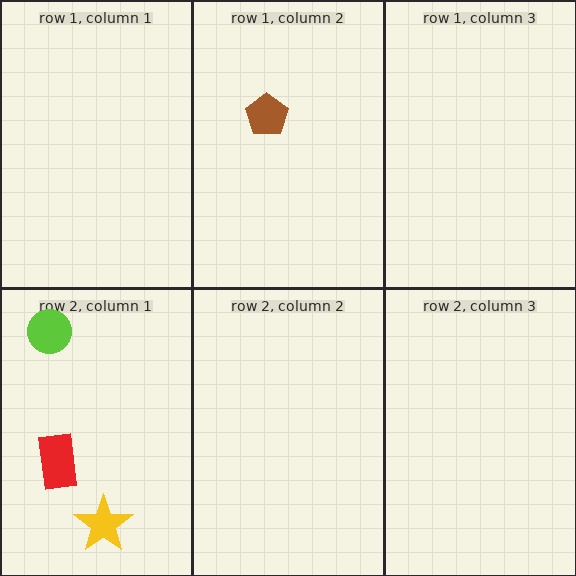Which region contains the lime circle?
The row 2, column 1 region.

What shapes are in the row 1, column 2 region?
The brown pentagon.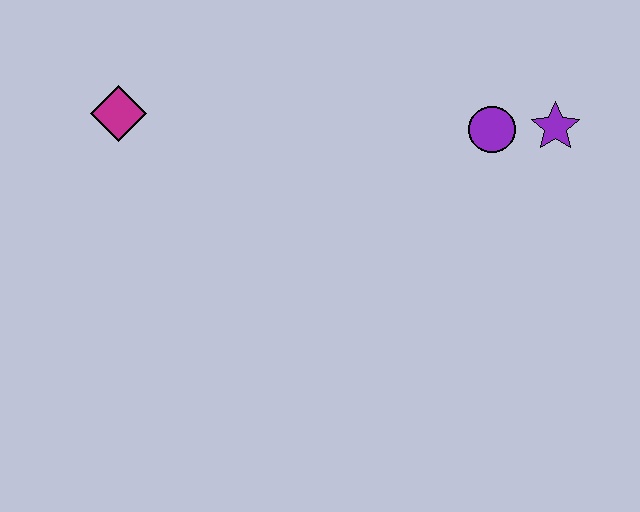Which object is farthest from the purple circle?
The magenta diamond is farthest from the purple circle.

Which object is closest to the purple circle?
The purple star is closest to the purple circle.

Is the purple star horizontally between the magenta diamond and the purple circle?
No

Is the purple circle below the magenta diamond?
Yes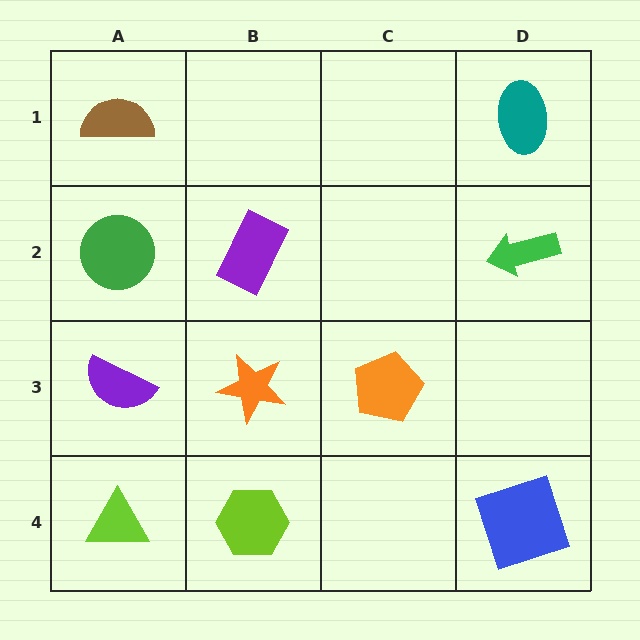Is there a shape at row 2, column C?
No, that cell is empty.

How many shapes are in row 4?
3 shapes.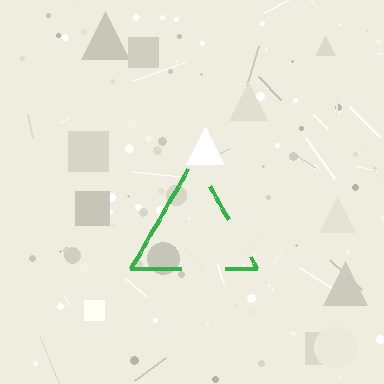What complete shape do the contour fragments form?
The contour fragments form a triangle.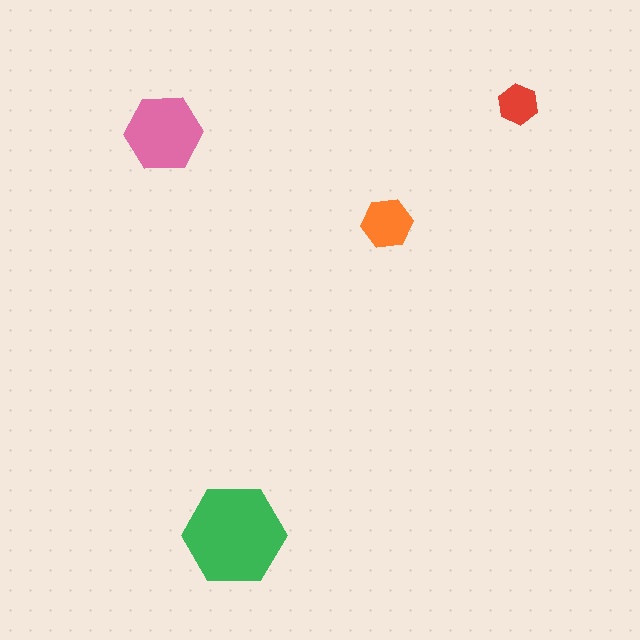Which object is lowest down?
The green hexagon is bottommost.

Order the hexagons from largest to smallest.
the green one, the pink one, the orange one, the red one.